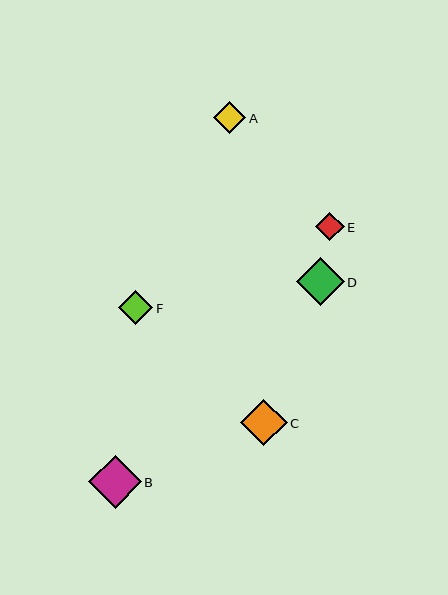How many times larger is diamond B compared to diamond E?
Diamond B is approximately 1.8 times the size of diamond E.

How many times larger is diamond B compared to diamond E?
Diamond B is approximately 1.8 times the size of diamond E.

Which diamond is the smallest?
Diamond E is the smallest with a size of approximately 29 pixels.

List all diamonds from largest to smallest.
From largest to smallest: B, D, C, F, A, E.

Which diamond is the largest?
Diamond B is the largest with a size of approximately 52 pixels.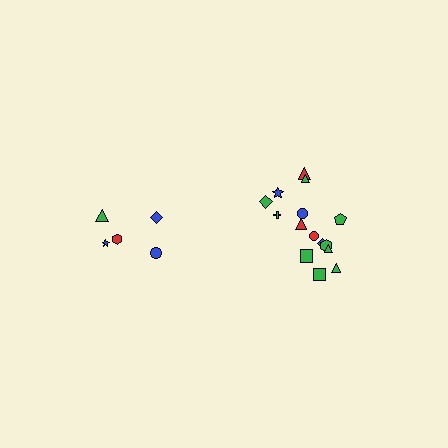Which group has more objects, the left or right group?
The right group.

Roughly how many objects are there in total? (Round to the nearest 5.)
Roughly 20 objects in total.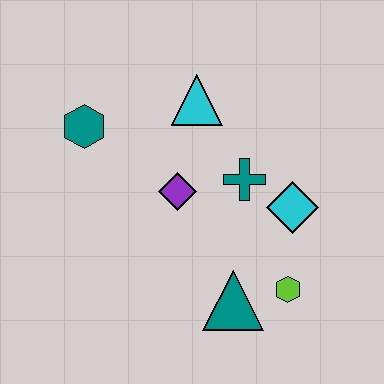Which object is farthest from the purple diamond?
The lime hexagon is farthest from the purple diamond.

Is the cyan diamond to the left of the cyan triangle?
No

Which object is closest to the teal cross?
The cyan diamond is closest to the teal cross.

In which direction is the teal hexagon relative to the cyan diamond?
The teal hexagon is to the left of the cyan diamond.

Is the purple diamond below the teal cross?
Yes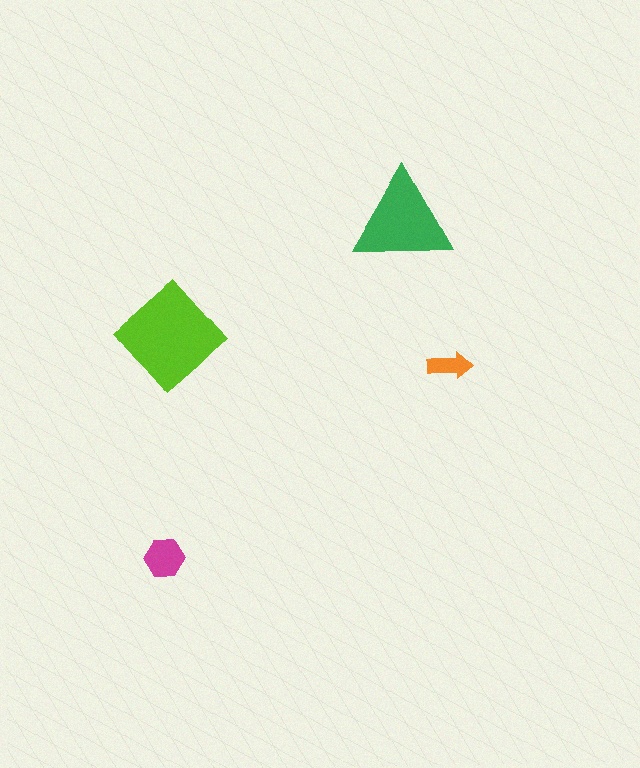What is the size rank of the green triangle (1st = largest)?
2nd.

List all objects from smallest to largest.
The orange arrow, the magenta hexagon, the green triangle, the lime diamond.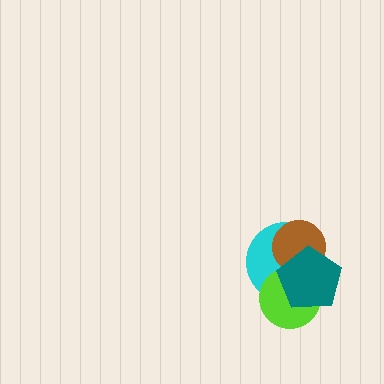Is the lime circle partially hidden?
Yes, it is partially covered by another shape.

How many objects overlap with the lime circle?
2 objects overlap with the lime circle.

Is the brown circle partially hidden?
Yes, it is partially covered by another shape.